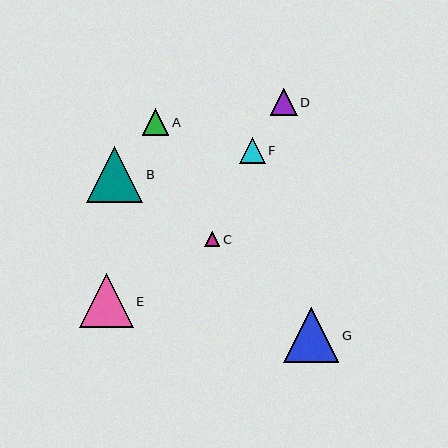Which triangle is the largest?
Triangle B is the largest with a size of approximately 56 pixels.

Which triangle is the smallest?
Triangle C is the smallest with a size of approximately 15 pixels.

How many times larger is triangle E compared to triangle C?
Triangle E is approximately 3.5 times the size of triangle C.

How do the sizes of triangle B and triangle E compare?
Triangle B and triangle E are approximately the same size.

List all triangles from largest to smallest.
From largest to smallest: B, G, E, D, A, F, C.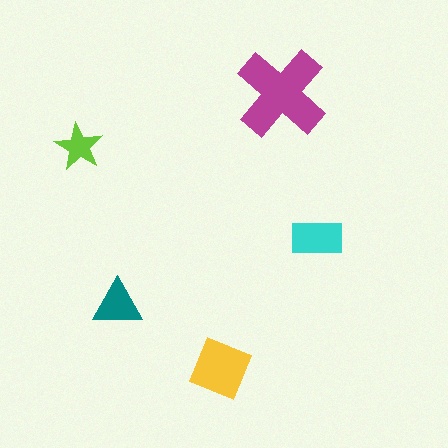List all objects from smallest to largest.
The lime star, the teal triangle, the cyan rectangle, the yellow diamond, the magenta cross.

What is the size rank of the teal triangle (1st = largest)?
4th.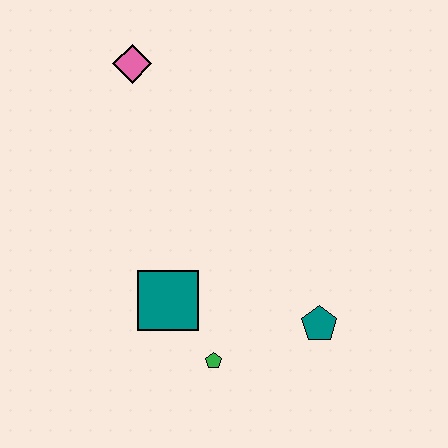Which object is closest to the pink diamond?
The teal square is closest to the pink diamond.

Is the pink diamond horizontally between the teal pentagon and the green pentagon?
No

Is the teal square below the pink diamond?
Yes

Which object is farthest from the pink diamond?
The teal pentagon is farthest from the pink diamond.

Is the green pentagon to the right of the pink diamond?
Yes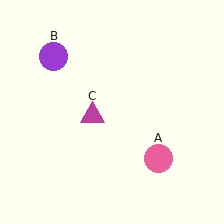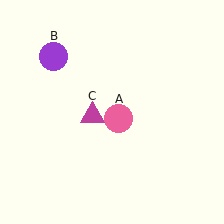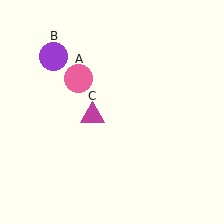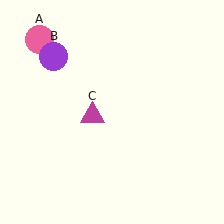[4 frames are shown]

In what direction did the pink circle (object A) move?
The pink circle (object A) moved up and to the left.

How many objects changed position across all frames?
1 object changed position: pink circle (object A).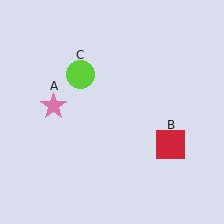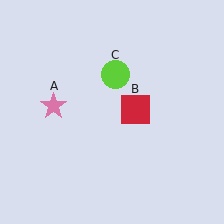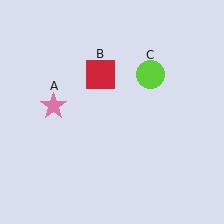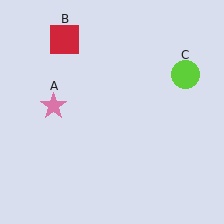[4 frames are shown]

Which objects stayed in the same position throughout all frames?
Pink star (object A) remained stationary.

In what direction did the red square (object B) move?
The red square (object B) moved up and to the left.